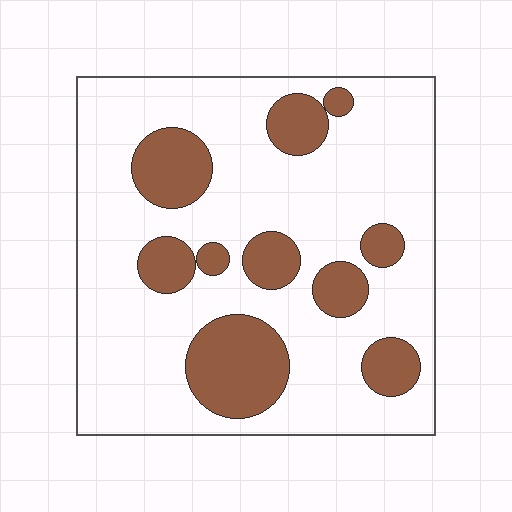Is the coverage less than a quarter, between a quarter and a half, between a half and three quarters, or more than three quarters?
Less than a quarter.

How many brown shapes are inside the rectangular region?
10.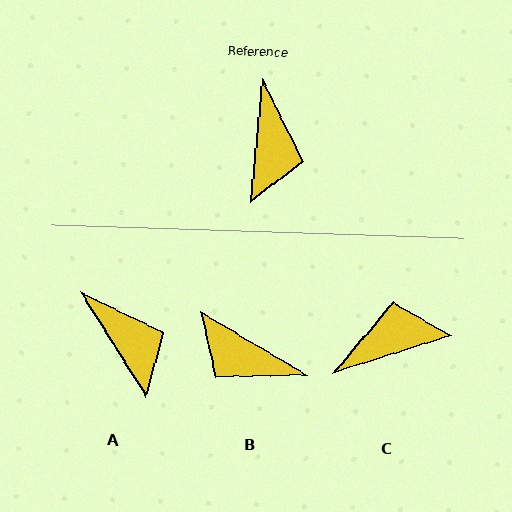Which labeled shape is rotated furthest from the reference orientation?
B, about 115 degrees away.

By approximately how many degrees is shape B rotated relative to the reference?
Approximately 115 degrees clockwise.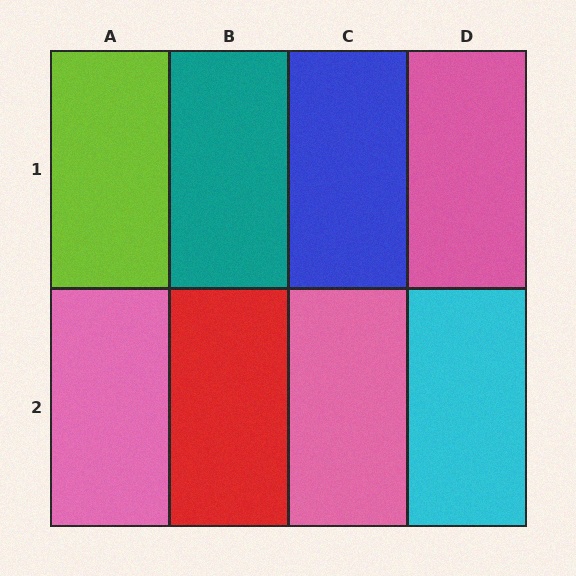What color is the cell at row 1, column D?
Pink.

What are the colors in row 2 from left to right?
Pink, red, pink, cyan.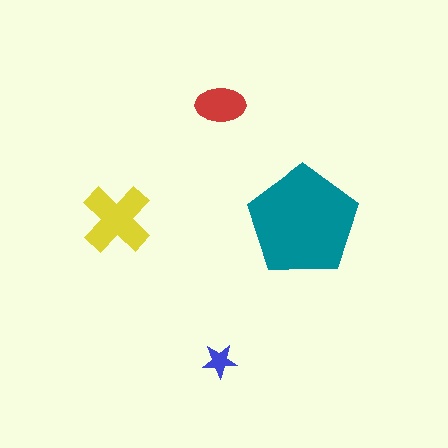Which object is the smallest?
The blue star.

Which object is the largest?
The teal pentagon.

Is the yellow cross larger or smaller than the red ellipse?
Larger.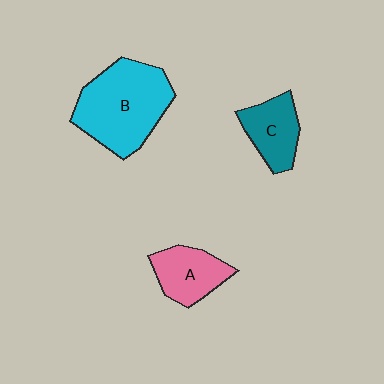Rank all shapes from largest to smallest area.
From largest to smallest: B (cyan), A (pink), C (teal).